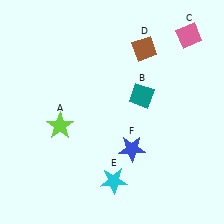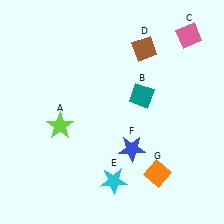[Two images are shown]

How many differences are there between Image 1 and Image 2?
There is 1 difference between the two images.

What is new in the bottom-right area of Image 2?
An orange diamond (G) was added in the bottom-right area of Image 2.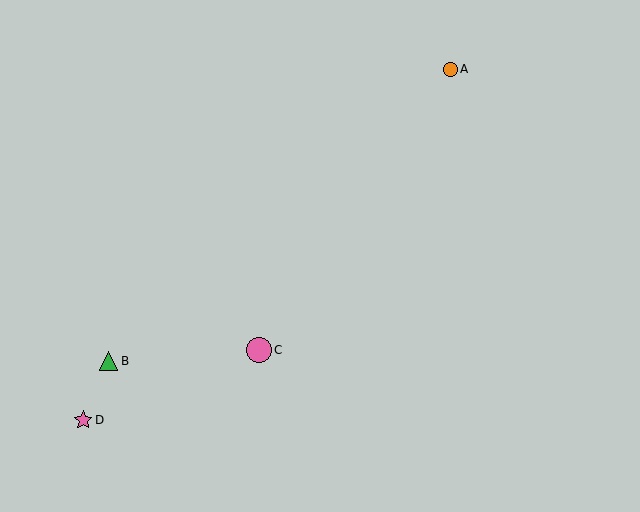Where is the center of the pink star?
The center of the pink star is at (83, 420).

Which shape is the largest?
The pink circle (labeled C) is the largest.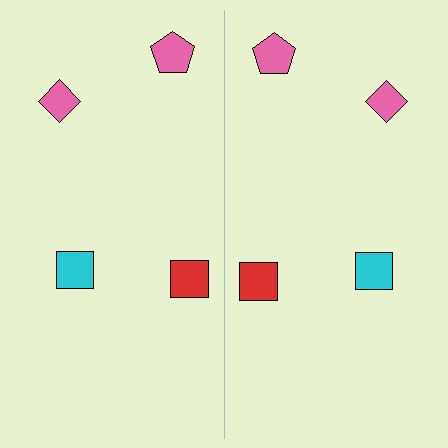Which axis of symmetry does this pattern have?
The pattern has a vertical axis of symmetry running through the center of the image.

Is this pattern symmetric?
Yes, this pattern has bilateral (reflection) symmetry.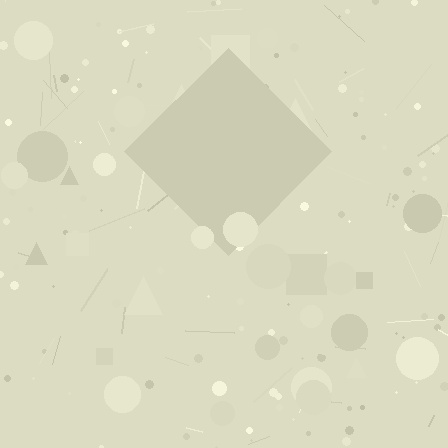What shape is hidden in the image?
A diamond is hidden in the image.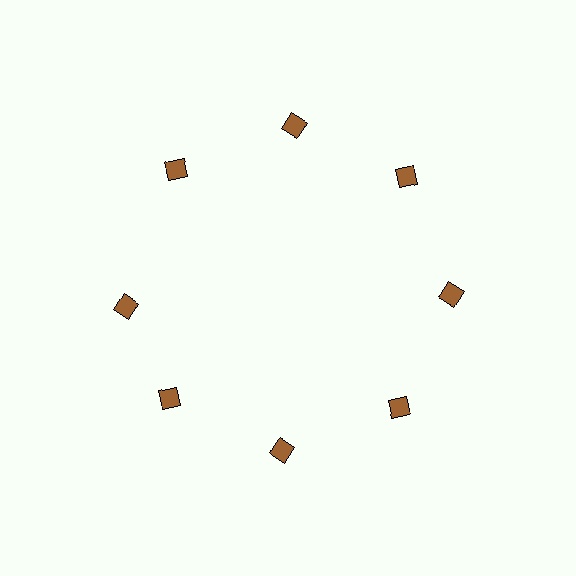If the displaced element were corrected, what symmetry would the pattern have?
It would have 8-fold rotational symmetry — the pattern would map onto itself every 45 degrees.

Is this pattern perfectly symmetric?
No. The 8 brown squares are arranged in a ring, but one element near the 9 o'clock position is rotated out of alignment along the ring, breaking the 8-fold rotational symmetry.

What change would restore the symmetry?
The symmetry would be restored by rotating it back into even spacing with its neighbors so that all 8 squares sit at equal angles and equal distance from the center.